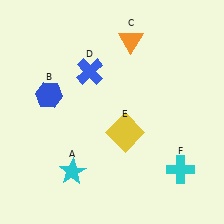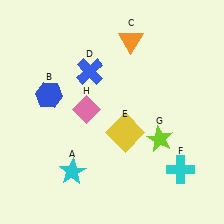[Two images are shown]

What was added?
A lime star (G), a pink diamond (H) were added in Image 2.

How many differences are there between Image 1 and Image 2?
There are 2 differences between the two images.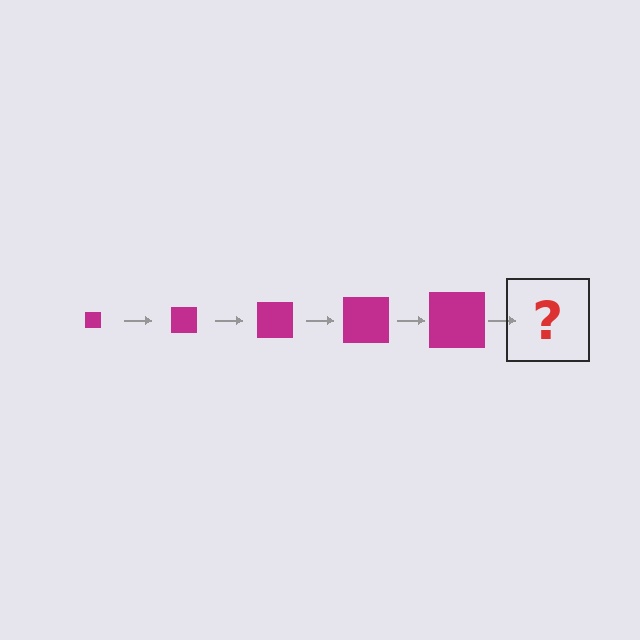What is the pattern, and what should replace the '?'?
The pattern is that the square gets progressively larger each step. The '?' should be a magenta square, larger than the previous one.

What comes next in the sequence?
The next element should be a magenta square, larger than the previous one.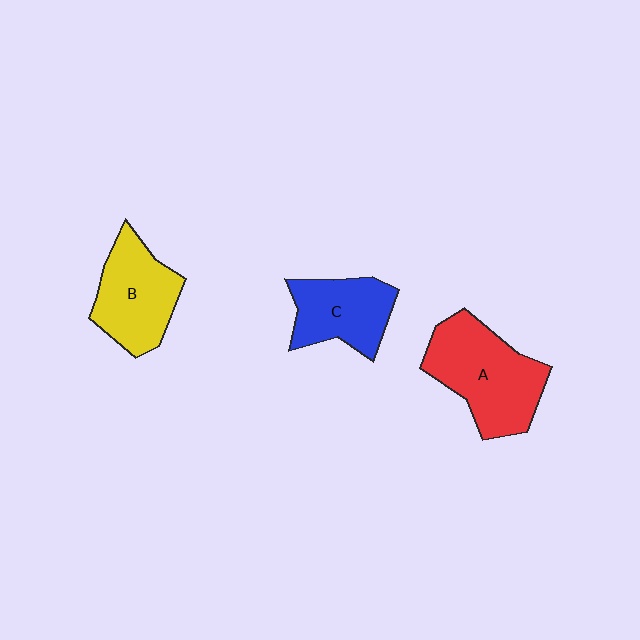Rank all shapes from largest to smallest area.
From largest to smallest: A (red), B (yellow), C (blue).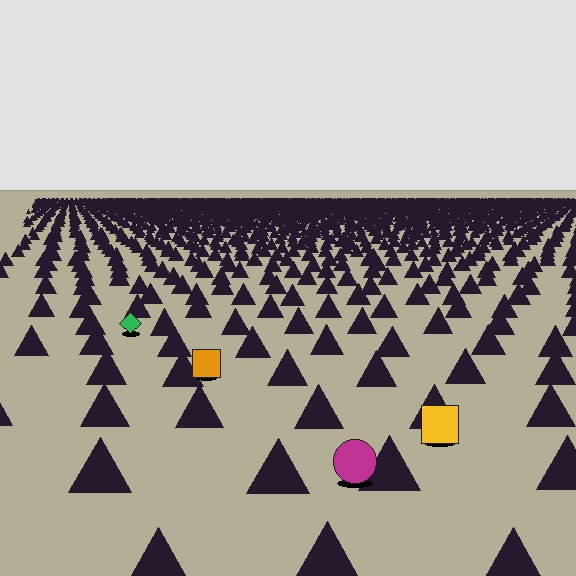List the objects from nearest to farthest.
From nearest to farthest: the magenta circle, the yellow square, the orange square, the green diamond.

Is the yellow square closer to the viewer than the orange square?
Yes. The yellow square is closer — you can tell from the texture gradient: the ground texture is coarser near it.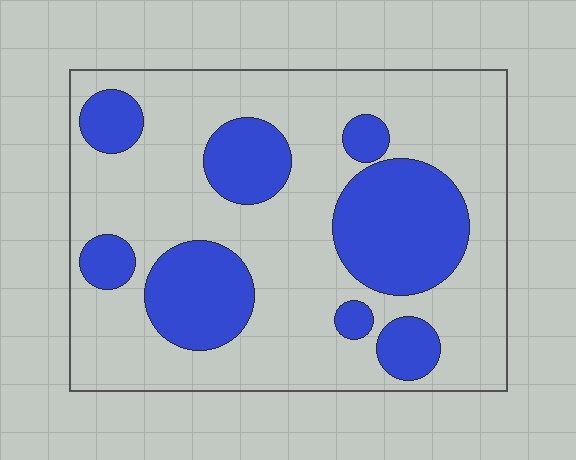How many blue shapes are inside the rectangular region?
8.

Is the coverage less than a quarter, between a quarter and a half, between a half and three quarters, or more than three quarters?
Between a quarter and a half.